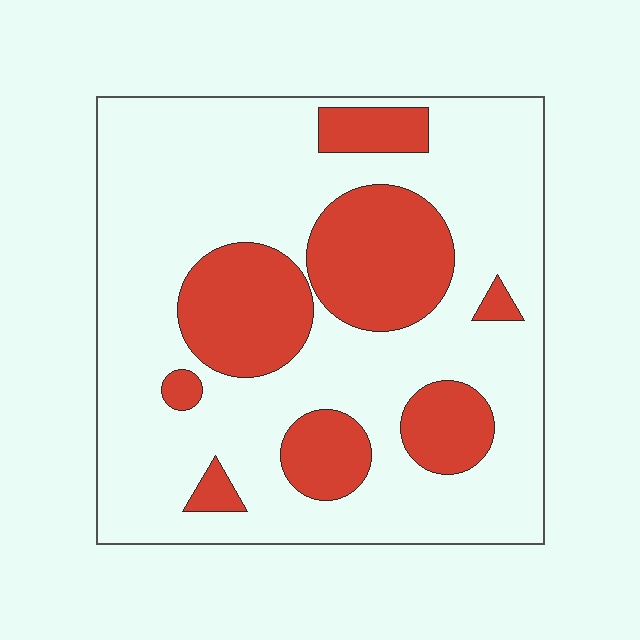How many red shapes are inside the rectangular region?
8.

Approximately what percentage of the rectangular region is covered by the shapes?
Approximately 25%.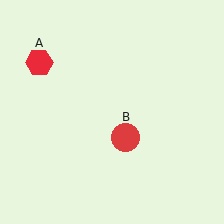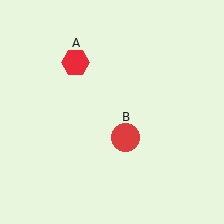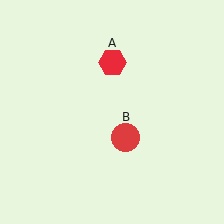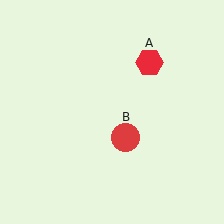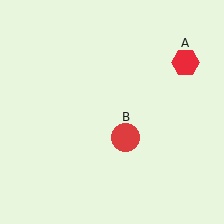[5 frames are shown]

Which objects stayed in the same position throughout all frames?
Red circle (object B) remained stationary.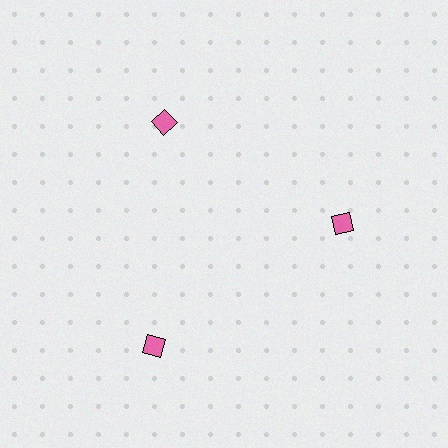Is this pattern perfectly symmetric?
No. The 3 pink squares are arranged in a ring, but one element near the 7 o'clock position is pushed outward from the center, breaking the 3-fold rotational symmetry.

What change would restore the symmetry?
The symmetry would be restored by moving it inward, back onto the ring so that all 3 squares sit at equal angles and equal distance from the center.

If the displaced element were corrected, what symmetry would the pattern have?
It would have 3-fold rotational symmetry — the pattern would map onto itself every 120 degrees.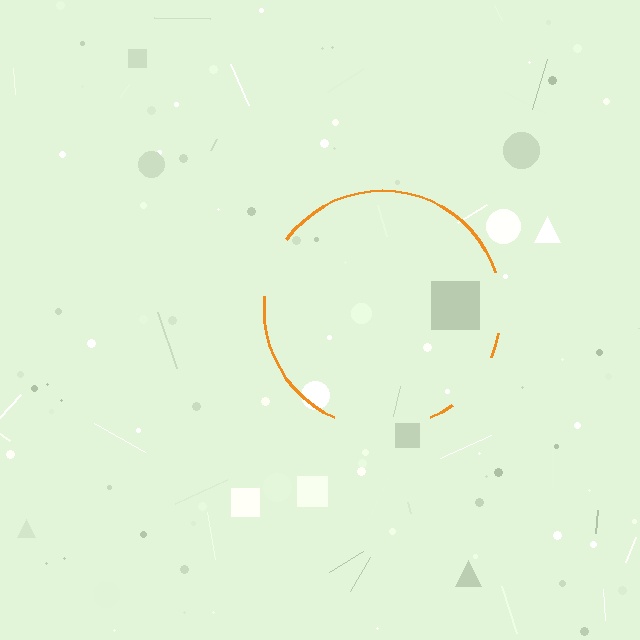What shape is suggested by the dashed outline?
The dashed outline suggests a circle.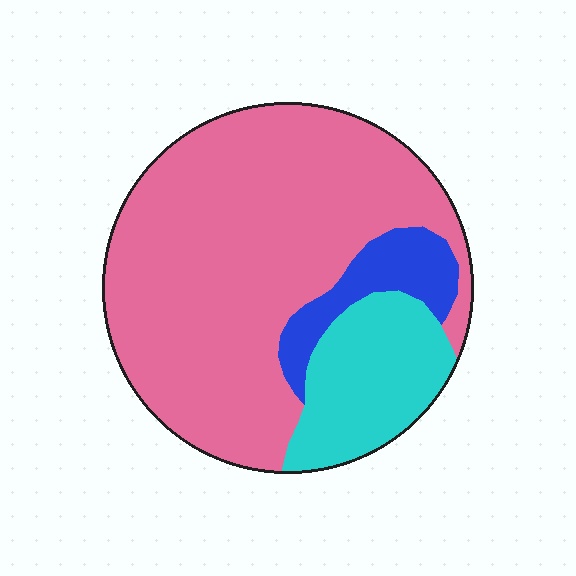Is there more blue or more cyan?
Cyan.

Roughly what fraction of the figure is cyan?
Cyan takes up between a sixth and a third of the figure.